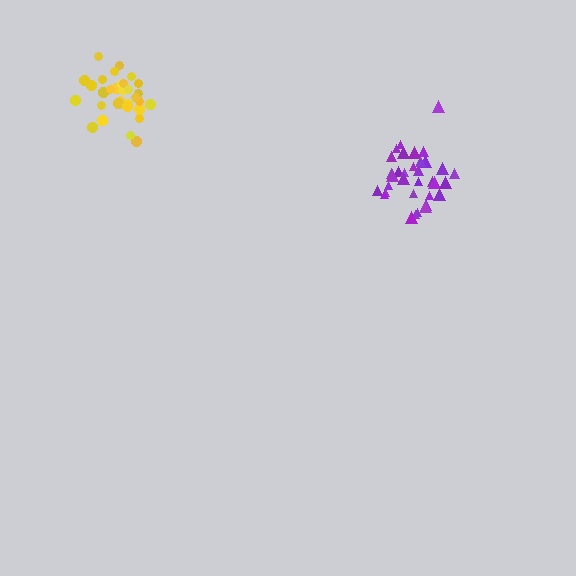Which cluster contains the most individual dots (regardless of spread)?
Purple (34).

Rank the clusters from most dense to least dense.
yellow, purple.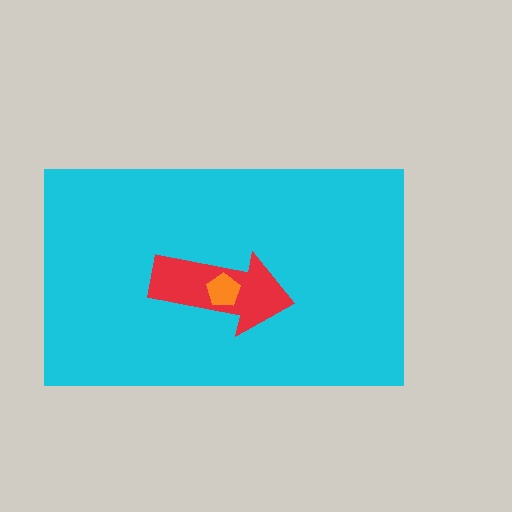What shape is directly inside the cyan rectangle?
The red arrow.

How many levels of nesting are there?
3.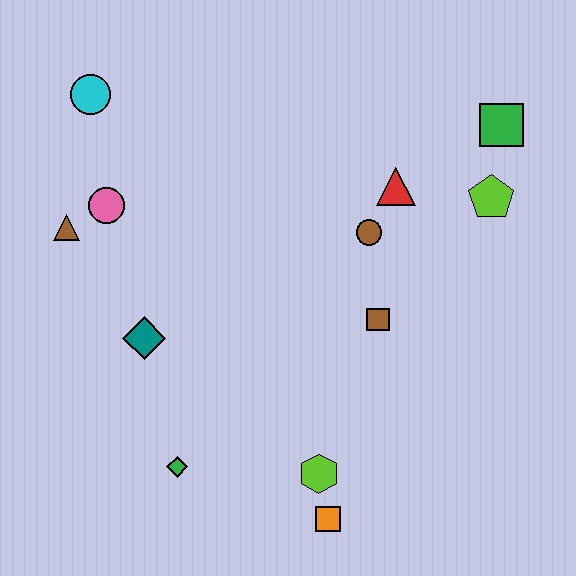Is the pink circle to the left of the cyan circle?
No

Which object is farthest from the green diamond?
The green square is farthest from the green diamond.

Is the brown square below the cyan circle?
Yes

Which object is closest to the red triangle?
The brown circle is closest to the red triangle.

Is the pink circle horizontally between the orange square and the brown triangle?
Yes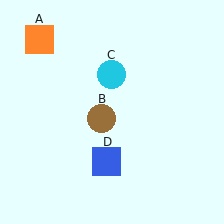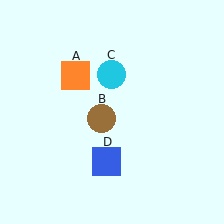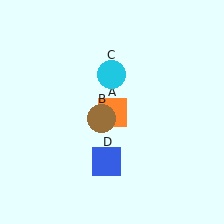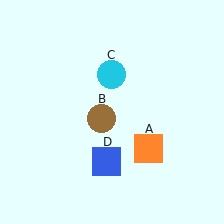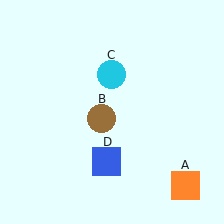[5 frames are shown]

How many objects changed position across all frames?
1 object changed position: orange square (object A).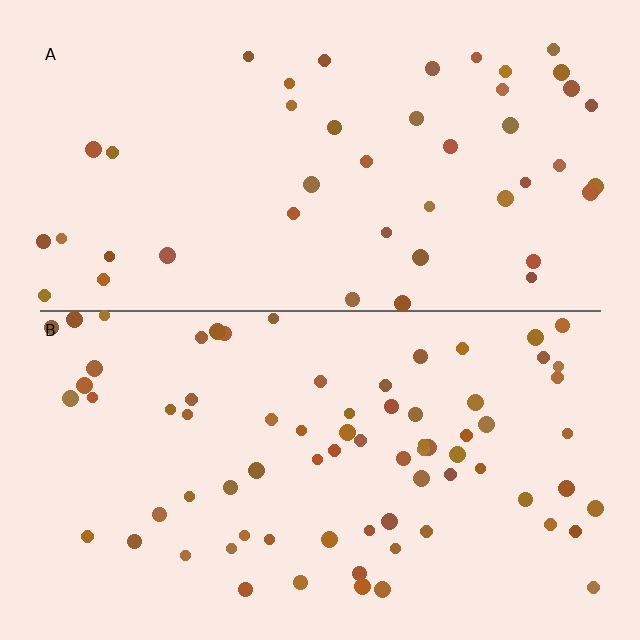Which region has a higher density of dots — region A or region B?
B (the bottom).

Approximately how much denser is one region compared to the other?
Approximately 1.7× — region B over region A.